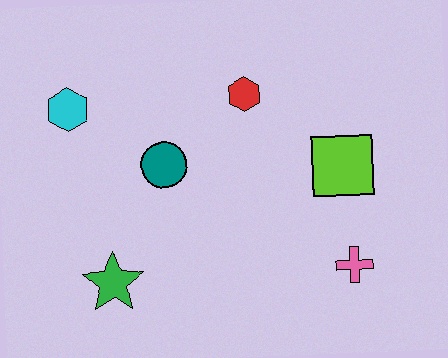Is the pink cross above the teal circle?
No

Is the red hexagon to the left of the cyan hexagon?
No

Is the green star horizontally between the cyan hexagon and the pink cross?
Yes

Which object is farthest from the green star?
The lime square is farthest from the green star.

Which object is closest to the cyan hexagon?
The teal circle is closest to the cyan hexagon.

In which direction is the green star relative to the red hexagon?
The green star is below the red hexagon.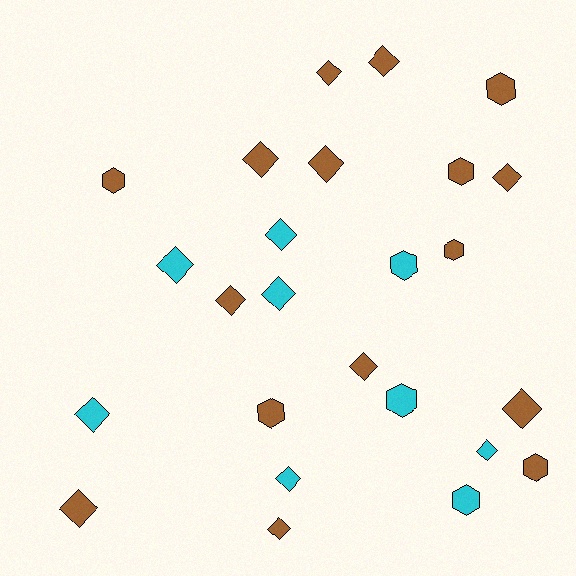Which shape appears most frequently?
Diamond, with 16 objects.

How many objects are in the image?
There are 25 objects.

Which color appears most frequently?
Brown, with 16 objects.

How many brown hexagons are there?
There are 6 brown hexagons.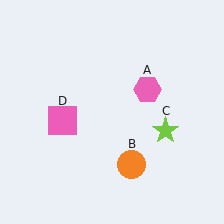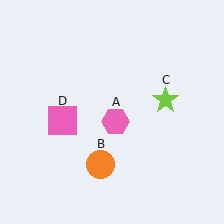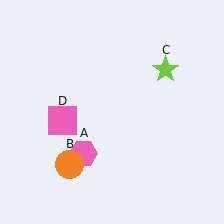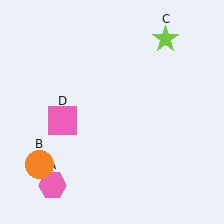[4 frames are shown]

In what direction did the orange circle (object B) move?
The orange circle (object B) moved left.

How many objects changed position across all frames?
3 objects changed position: pink hexagon (object A), orange circle (object B), lime star (object C).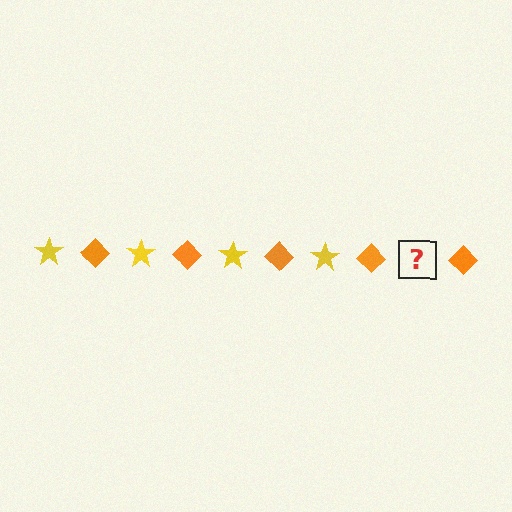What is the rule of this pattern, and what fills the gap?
The rule is that the pattern alternates between yellow star and orange diamond. The gap should be filled with a yellow star.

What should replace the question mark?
The question mark should be replaced with a yellow star.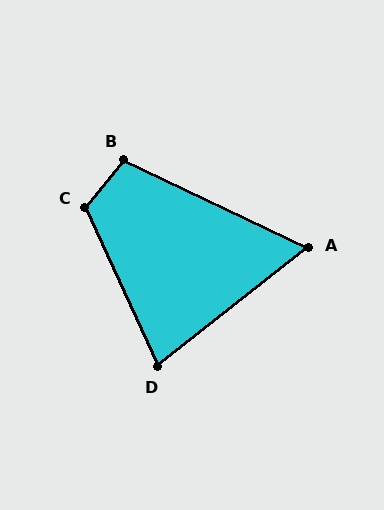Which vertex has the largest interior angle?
C, at approximately 116 degrees.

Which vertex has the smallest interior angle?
A, at approximately 64 degrees.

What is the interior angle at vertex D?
Approximately 76 degrees (acute).